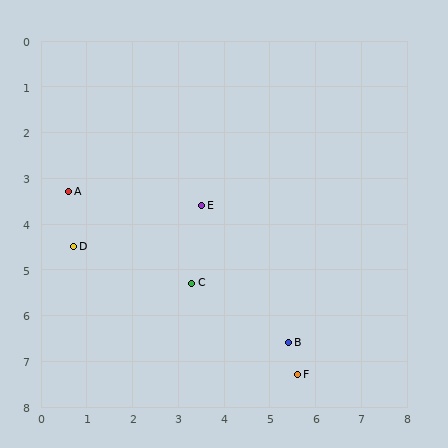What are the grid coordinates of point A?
Point A is at approximately (0.6, 3.3).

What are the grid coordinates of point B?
Point B is at approximately (5.4, 6.6).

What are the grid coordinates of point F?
Point F is at approximately (5.6, 7.3).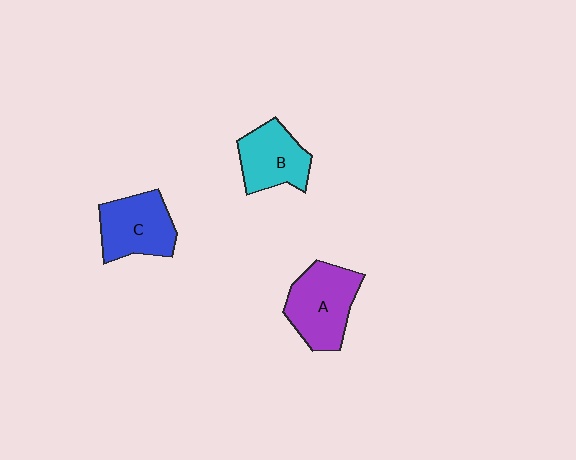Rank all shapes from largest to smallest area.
From largest to smallest: A (purple), C (blue), B (cyan).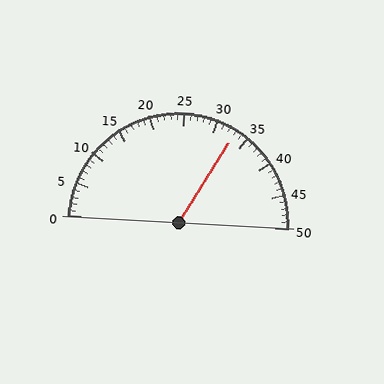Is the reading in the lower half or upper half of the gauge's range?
The reading is in the upper half of the range (0 to 50).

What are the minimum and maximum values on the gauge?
The gauge ranges from 0 to 50.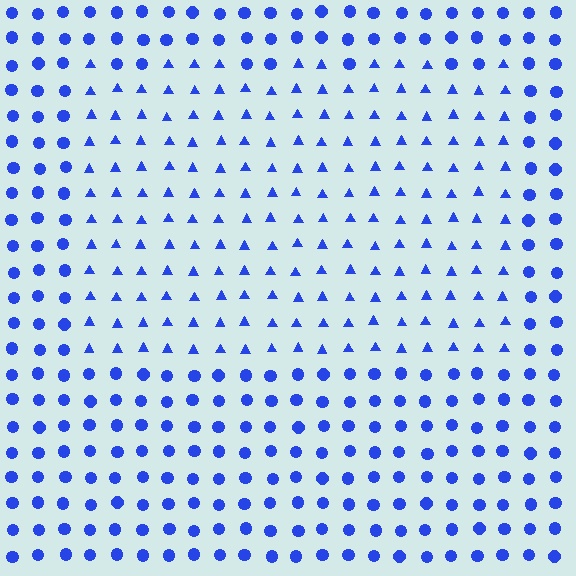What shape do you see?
I see a rectangle.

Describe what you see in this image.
The image is filled with small blue elements arranged in a uniform grid. A rectangle-shaped region contains triangles, while the surrounding area contains circles. The boundary is defined purely by the change in element shape.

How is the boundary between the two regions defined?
The boundary is defined by a change in element shape: triangles inside vs. circles outside. All elements share the same color and spacing.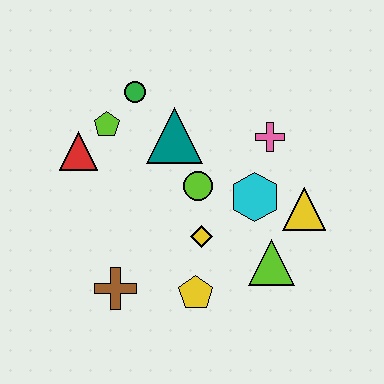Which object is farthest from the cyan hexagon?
The red triangle is farthest from the cyan hexagon.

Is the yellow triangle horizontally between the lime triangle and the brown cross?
No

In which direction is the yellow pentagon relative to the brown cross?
The yellow pentagon is to the right of the brown cross.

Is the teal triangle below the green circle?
Yes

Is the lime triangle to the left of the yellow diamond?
No